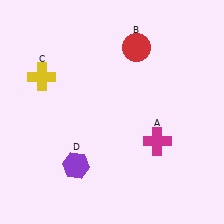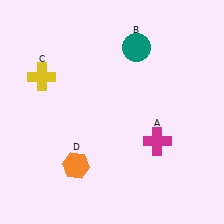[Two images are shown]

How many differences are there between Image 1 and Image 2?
There are 2 differences between the two images.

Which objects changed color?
B changed from red to teal. D changed from purple to orange.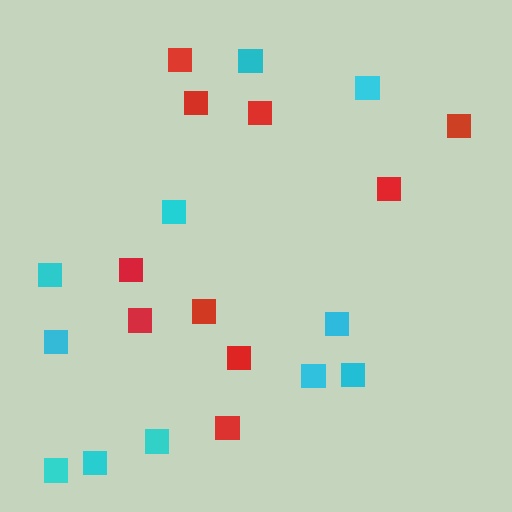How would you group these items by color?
There are 2 groups: one group of cyan squares (11) and one group of red squares (10).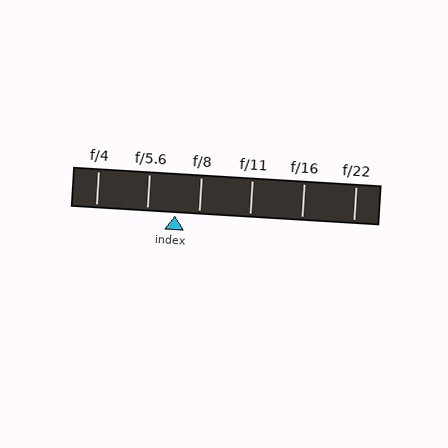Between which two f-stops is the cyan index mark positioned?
The index mark is between f/5.6 and f/8.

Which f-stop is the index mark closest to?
The index mark is closest to f/8.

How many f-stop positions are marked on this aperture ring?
There are 6 f-stop positions marked.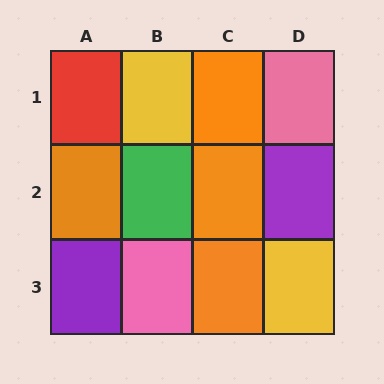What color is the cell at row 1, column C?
Orange.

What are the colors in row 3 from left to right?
Purple, pink, orange, yellow.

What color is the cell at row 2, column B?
Green.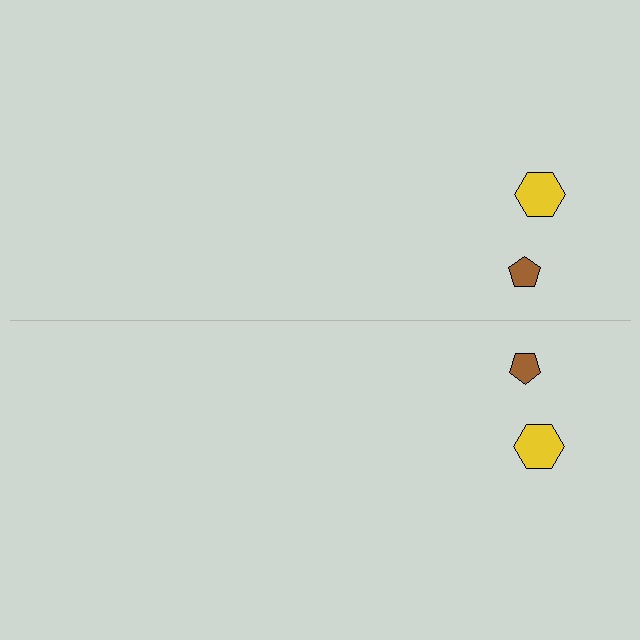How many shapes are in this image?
There are 4 shapes in this image.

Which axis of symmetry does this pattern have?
The pattern has a horizontal axis of symmetry running through the center of the image.